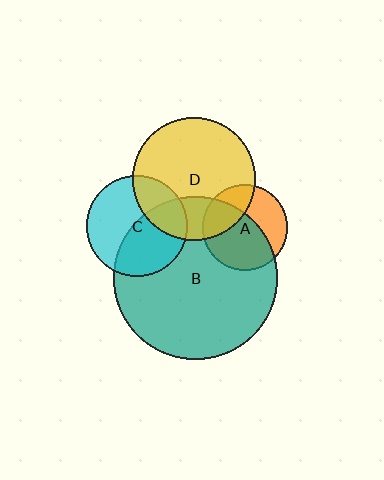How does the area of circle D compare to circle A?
Approximately 2.1 times.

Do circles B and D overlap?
Yes.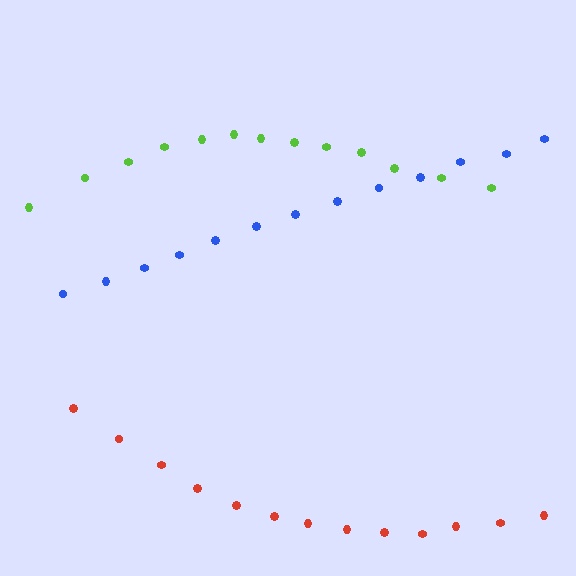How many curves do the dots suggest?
There are 3 distinct paths.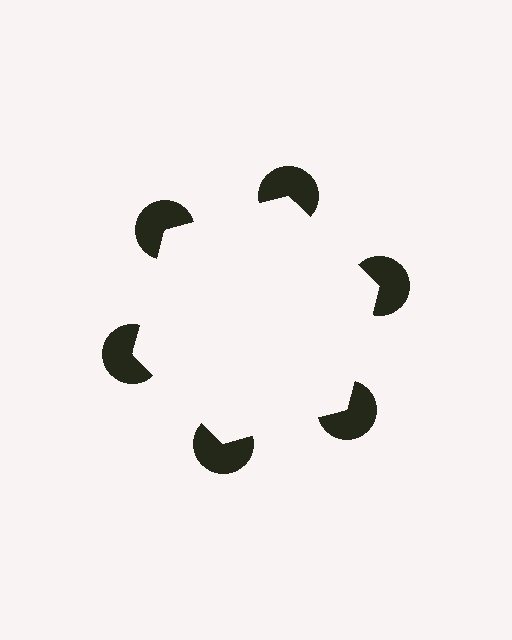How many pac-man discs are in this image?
There are 6 — one at each vertex of the illusory hexagon.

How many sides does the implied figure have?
6 sides.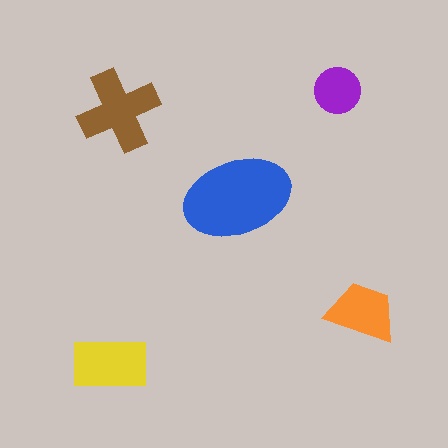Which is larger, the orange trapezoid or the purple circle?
The orange trapezoid.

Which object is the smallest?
The purple circle.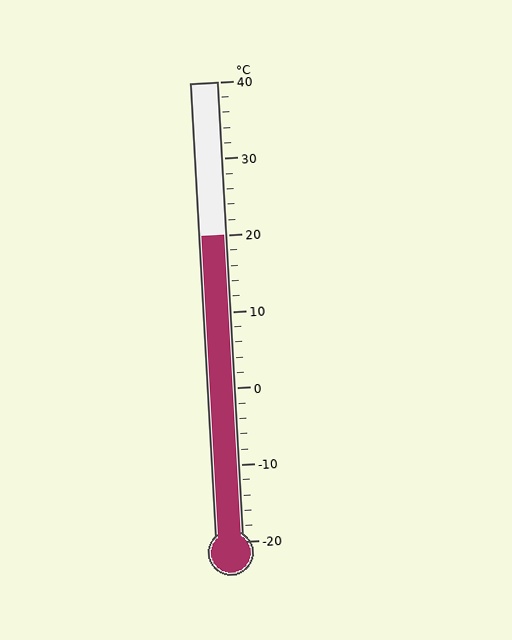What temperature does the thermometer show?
The thermometer shows approximately 20°C.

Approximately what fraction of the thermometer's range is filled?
The thermometer is filled to approximately 65% of its range.